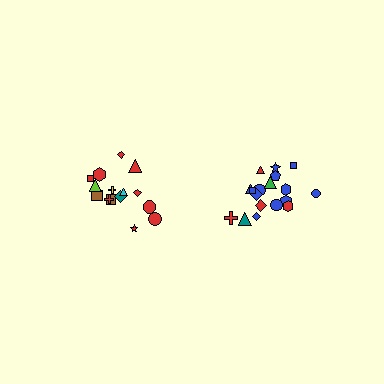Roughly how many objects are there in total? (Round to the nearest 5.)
Roughly 35 objects in total.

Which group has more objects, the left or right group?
The right group.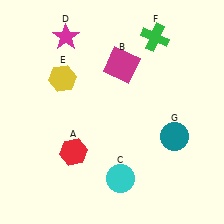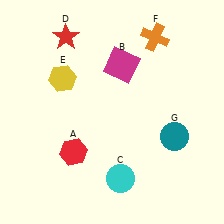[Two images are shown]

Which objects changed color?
D changed from magenta to red. F changed from green to orange.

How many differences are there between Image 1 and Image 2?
There are 2 differences between the two images.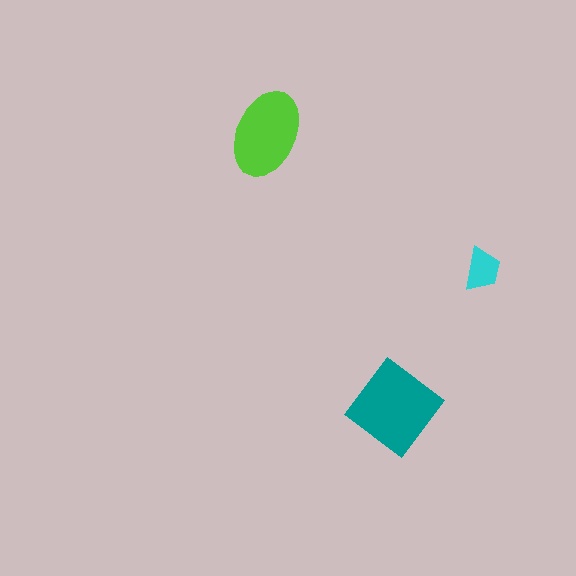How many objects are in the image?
There are 3 objects in the image.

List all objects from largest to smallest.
The teal diamond, the lime ellipse, the cyan trapezoid.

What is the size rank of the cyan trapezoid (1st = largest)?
3rd.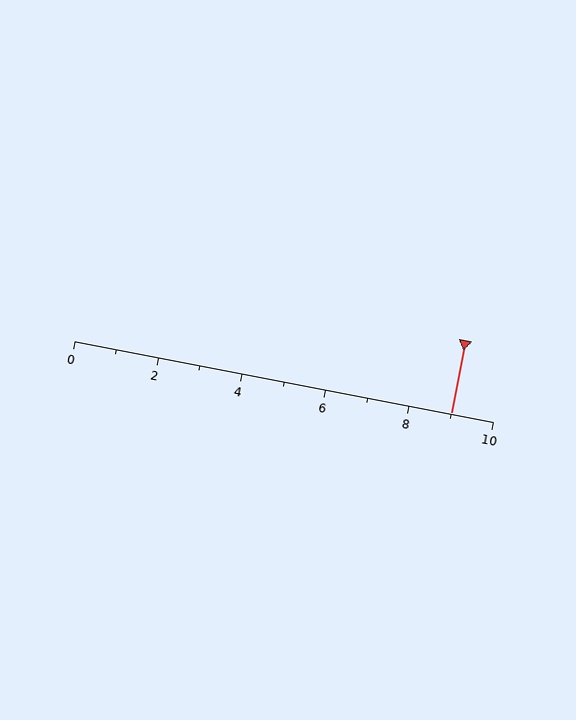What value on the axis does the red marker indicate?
The marker indicates approximately 9.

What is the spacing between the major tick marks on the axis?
The major ticks are spaced 2 apart.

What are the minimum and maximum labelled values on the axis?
The axis runs from 0 to 10.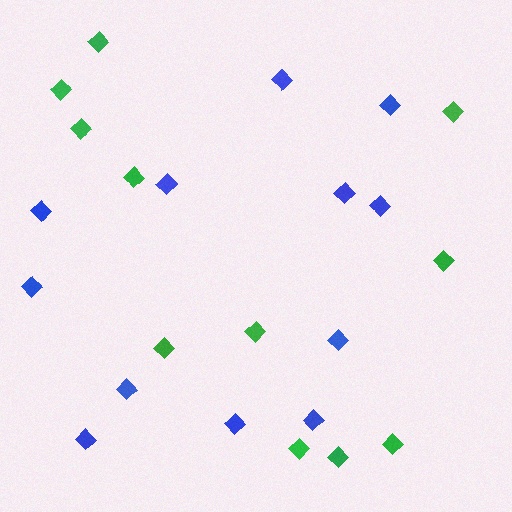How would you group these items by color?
There are 2 groups: one group of blue diamonds (12) and one group of green diamonds (11).